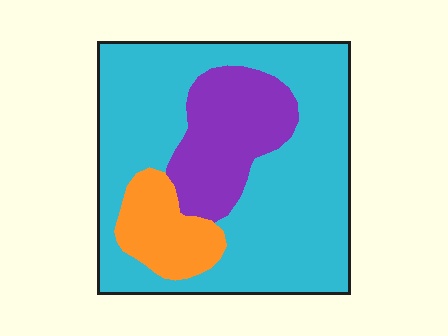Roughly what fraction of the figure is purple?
Purple covers 20% of the figure.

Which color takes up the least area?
Orange, at roughly 10%.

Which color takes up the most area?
Cyan, at roughly 70%.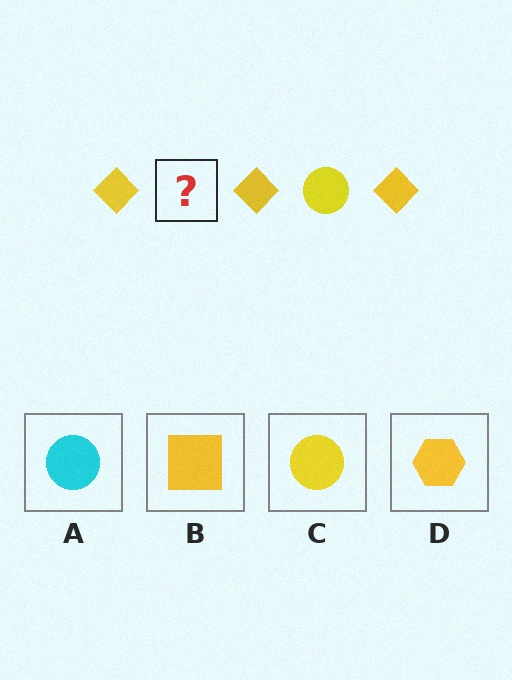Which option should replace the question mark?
Option C.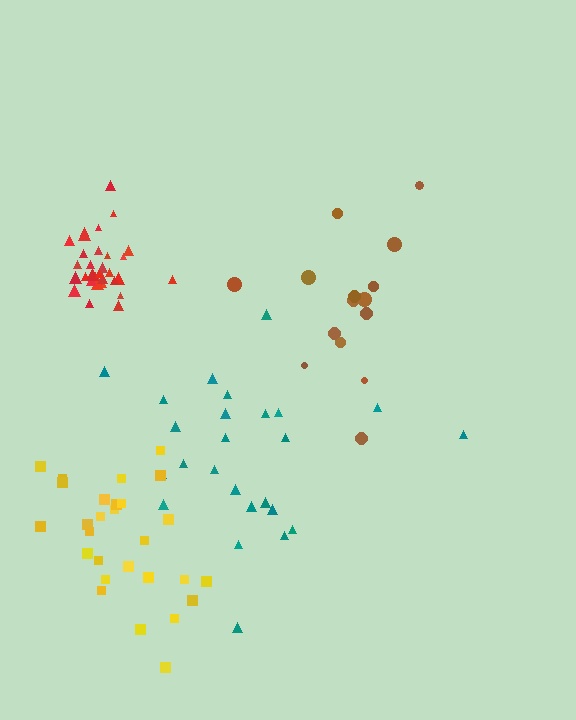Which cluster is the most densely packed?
Red.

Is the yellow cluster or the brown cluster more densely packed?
Yellow.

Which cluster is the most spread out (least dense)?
Brown.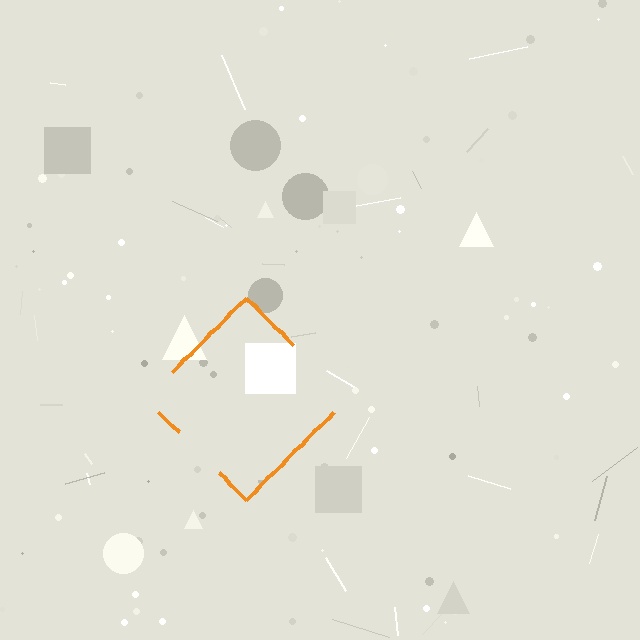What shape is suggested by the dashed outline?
The dashed outline suggests a diamond.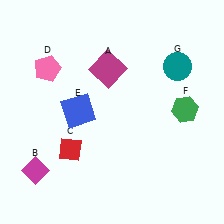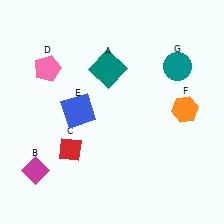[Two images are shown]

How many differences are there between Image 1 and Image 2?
There are 2 differences between the two images.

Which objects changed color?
A changed from magenta to teal. F changed from green to orange.